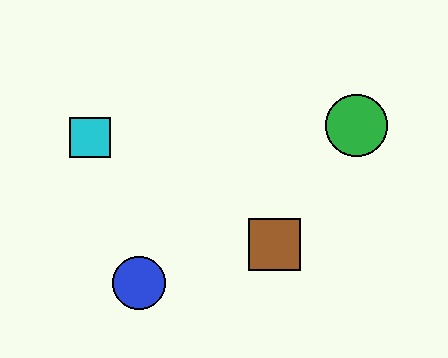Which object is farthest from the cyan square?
The green circle is farthest from the cyan square.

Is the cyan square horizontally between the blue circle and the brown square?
No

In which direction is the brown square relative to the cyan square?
The brown square is to the right of the cyan square.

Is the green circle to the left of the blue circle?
No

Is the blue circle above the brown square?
No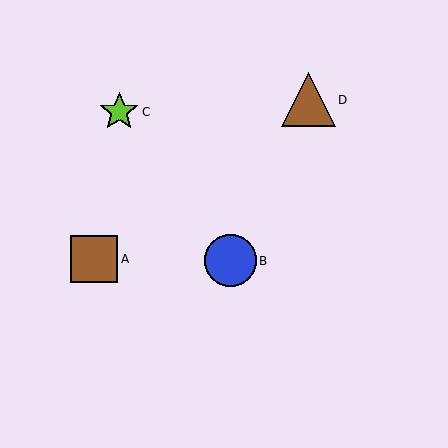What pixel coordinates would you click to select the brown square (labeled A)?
Click at (94, 259) to select the brown square A.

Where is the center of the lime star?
The center of the lime star is at (119, 112).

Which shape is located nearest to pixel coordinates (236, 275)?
The blue circle (labeled B) at (230, 261) is nearest to that location.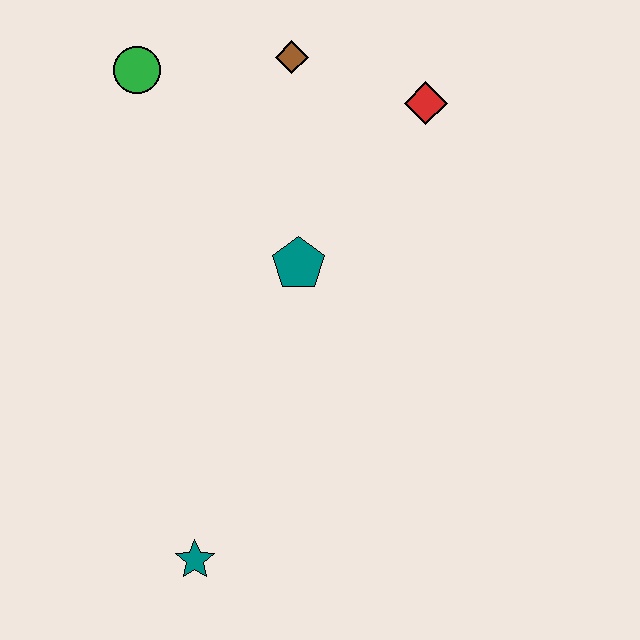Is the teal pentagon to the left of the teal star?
No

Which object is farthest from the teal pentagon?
The teal star is farthest from the teal pentagon.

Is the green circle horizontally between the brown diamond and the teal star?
No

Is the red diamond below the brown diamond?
Yes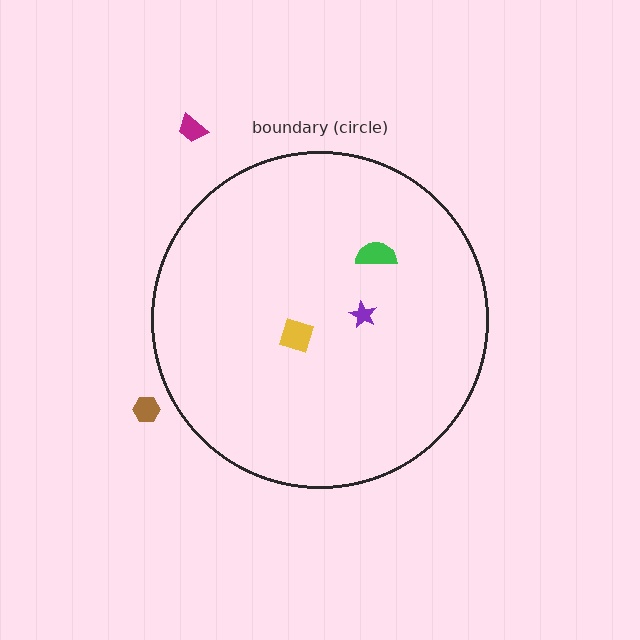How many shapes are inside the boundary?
3 inside, 2 outside.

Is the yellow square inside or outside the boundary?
Inside.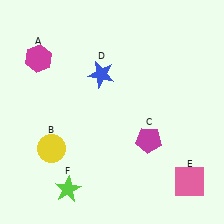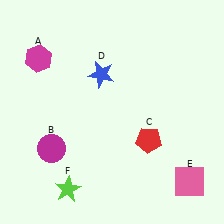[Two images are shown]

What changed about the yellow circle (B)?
In Image 1, B is yellow. In Image 2, it changed to magenta.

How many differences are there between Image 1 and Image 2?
There are 2 differences between the two images.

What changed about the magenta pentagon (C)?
In Image 1, C is magenta. In Image 2, it changed to red.